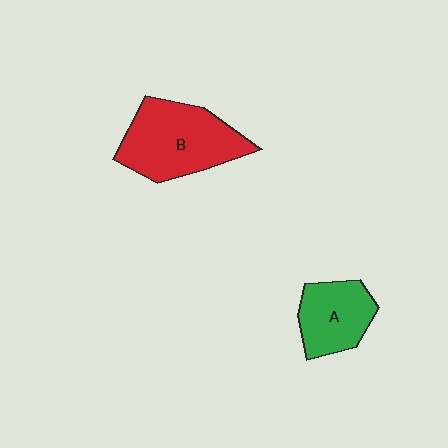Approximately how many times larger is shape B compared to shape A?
Approximately 1.6 times.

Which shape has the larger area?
Shape B (red).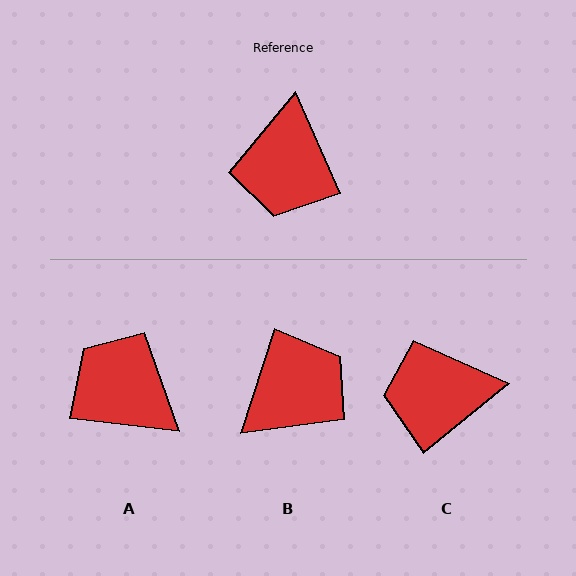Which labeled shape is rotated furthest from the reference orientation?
B, about 138 degrees away.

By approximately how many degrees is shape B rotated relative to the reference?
Approximately 138 degrees counter-clockwise.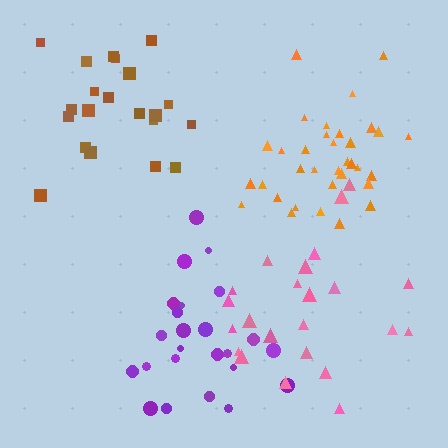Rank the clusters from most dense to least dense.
orange, brown, purple, pink.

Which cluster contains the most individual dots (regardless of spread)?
Orange (34).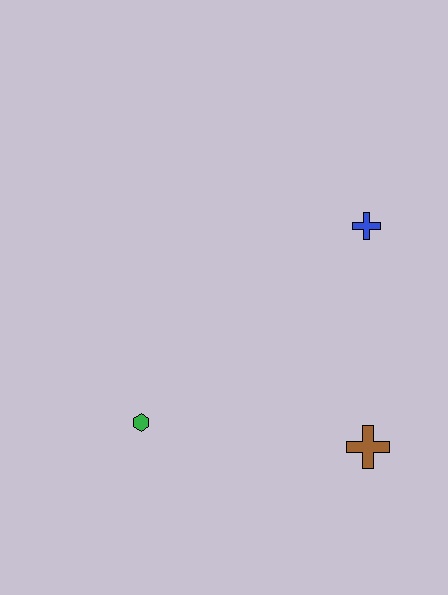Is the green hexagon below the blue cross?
Yes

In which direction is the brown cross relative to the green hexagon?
The brown cross is to the right of the green hexagon.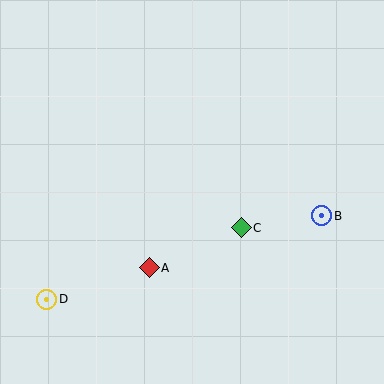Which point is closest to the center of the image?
Point C at (241, 228) is closest to the center.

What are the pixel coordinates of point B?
Point B is at (322, 216).